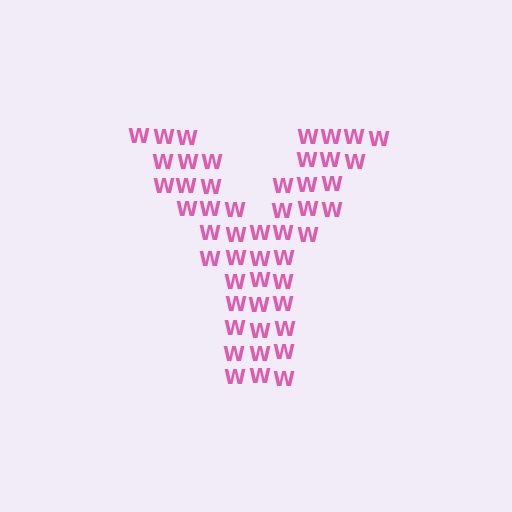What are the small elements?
The small elements are letter W's.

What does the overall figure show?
The overall figure shows the letter Y.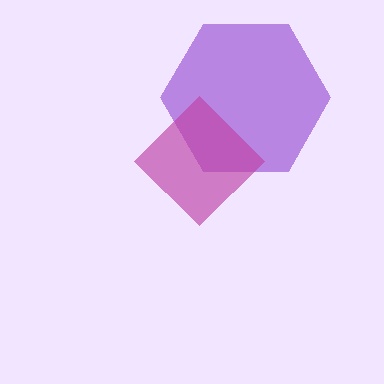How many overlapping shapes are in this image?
There are 2 overlapping shapes in the image.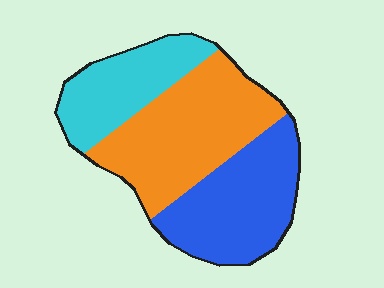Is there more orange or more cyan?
Orange.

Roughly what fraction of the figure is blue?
Blue takes up about one third (1/3) of the figure.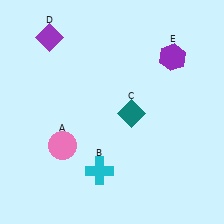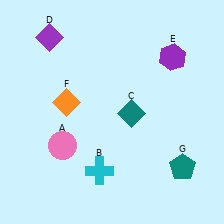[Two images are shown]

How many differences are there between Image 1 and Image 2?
There are 2 differences between the two images.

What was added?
An orange diamond (F), a teal pentagon (G) were added in Image 2.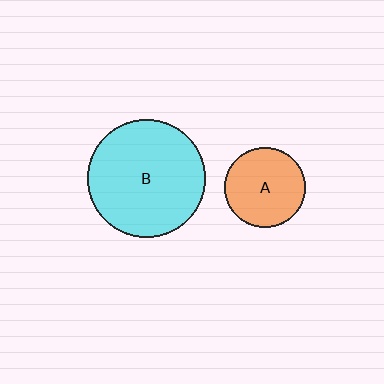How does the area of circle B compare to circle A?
Approximately 2.2 times.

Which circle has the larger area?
Circle B (cyan).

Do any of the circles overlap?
No, none of the circles overlap.